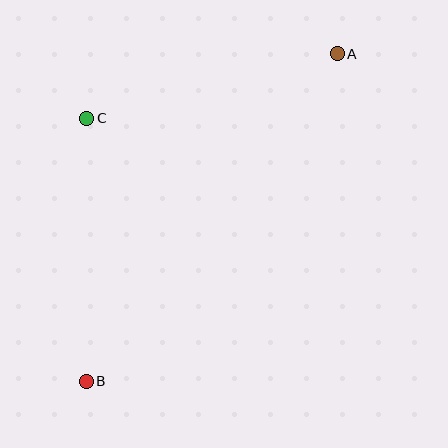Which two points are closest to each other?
Points A and C are closest to each other.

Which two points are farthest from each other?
Points A and B are farthest from each other.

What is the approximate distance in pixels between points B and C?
The distance between B and C is approximately 263 pixels.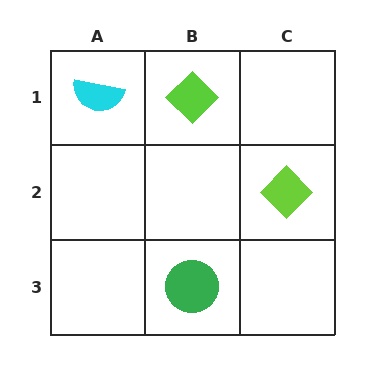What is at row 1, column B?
A lime diamond.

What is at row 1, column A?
A cyan semicircle.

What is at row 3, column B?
A green circle.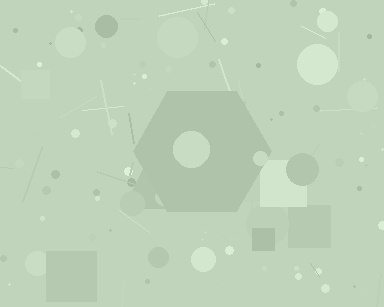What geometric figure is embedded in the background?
A hexagon is embedded in the background.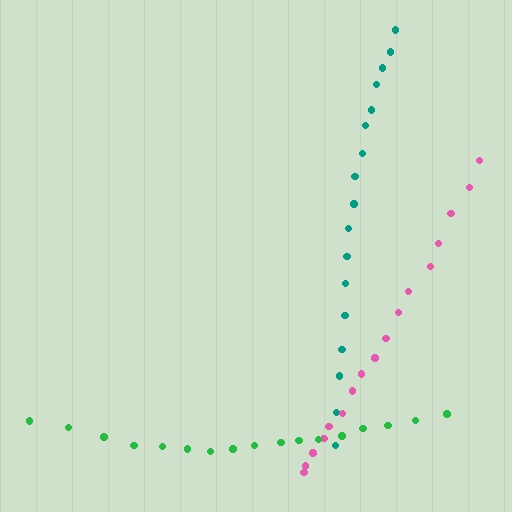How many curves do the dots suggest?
There are 3 distinct paths.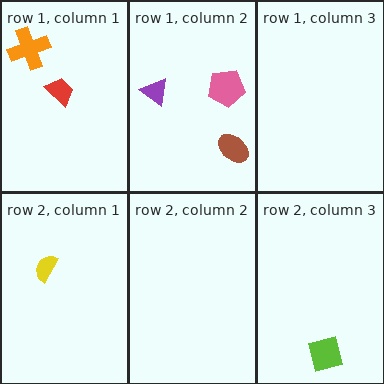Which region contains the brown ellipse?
The row 1, column 2 region.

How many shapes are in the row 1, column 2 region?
3.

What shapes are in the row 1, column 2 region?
The pink pentagon, the purple triangle, the brown ellipse.